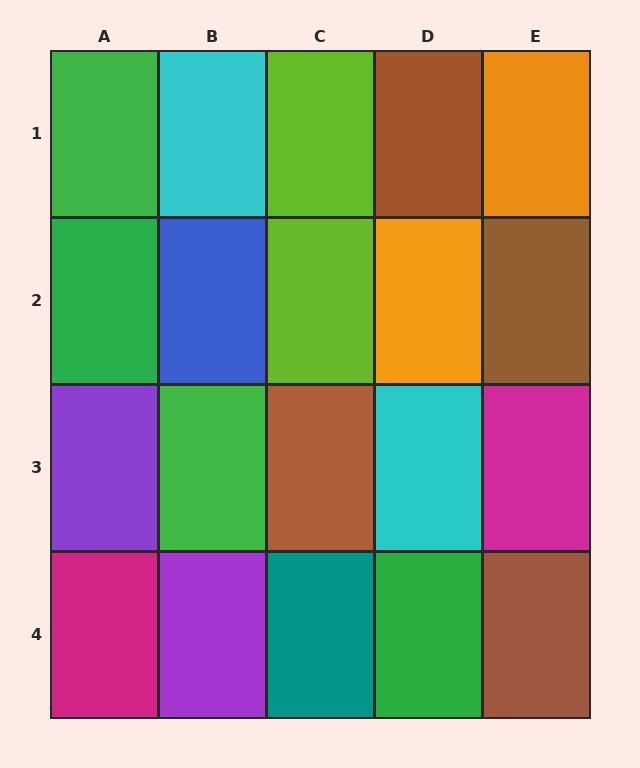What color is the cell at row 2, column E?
Brown.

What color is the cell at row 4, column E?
Brown.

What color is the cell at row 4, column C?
Teal.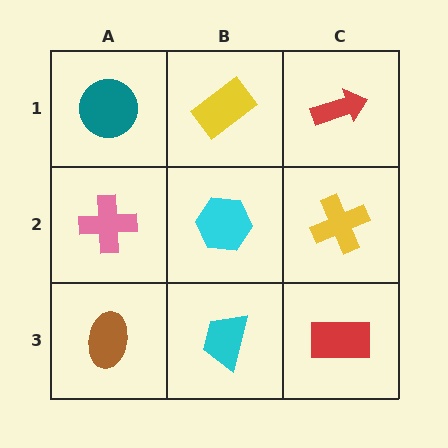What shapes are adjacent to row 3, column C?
A yellow cross (row 2, column C), a cyan trapezoid (row 3, column B).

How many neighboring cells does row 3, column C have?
2.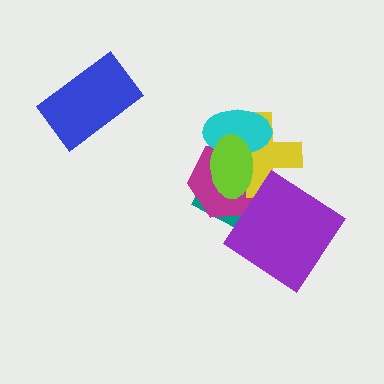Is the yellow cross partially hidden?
Yes, it is partially covered by another shape.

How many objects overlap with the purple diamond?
2 objects overlap with the purple diamond.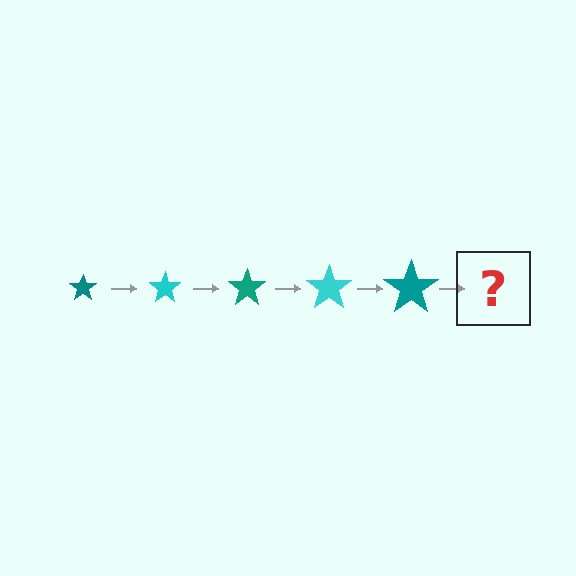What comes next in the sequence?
The next element should be a cyan star, larger than the previous one.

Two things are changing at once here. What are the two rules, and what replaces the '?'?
The two rules are that the star grows larger each step and the color cycles through teal and cyan. The '?' should be a cyan star, larger than the previous one.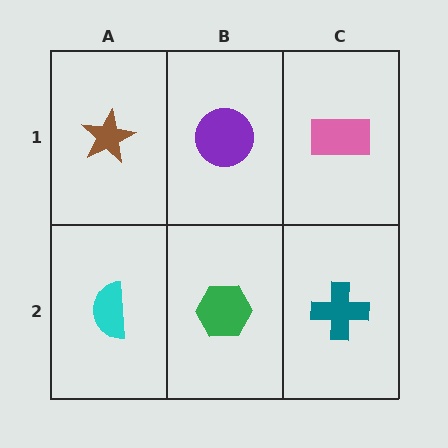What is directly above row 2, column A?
A brown star.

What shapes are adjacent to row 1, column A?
A cyan semicircle (row 2, column A), a purple circle (row 1, column B).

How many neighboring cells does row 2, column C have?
2.